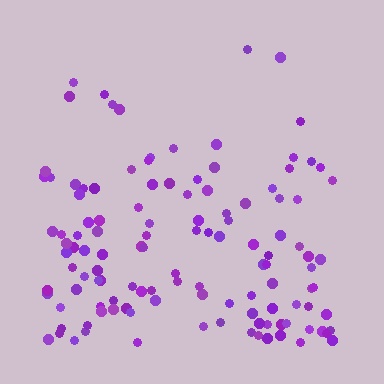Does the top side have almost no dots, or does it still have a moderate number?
Still a moderate number, just noticeably fewer than the bottom.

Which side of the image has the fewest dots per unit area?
The top.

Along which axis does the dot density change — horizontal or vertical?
Vertical.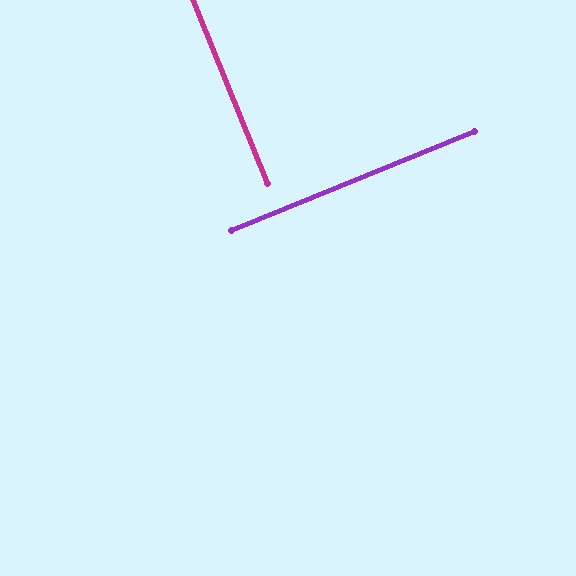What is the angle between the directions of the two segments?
Approximately 90 degrees.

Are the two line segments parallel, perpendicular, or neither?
Perpendicular — they meet at approximately 90°.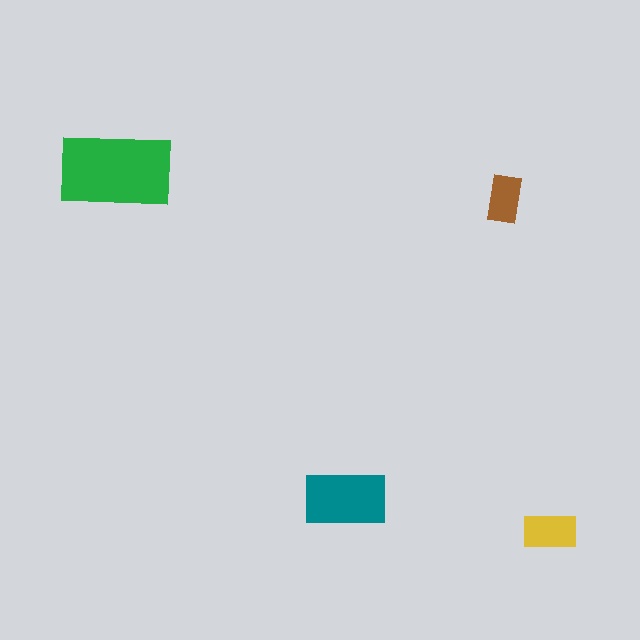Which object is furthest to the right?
The yellow rectangle is rightmost.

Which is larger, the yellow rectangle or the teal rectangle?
The teal one.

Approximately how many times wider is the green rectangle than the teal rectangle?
About 1.5 times wider.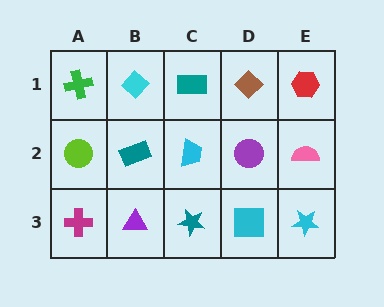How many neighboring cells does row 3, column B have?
3.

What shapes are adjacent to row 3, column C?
A cyan trapezoid (row 2, column C), a purple triangle (row 3, column B), a cyan square (row 3, column D).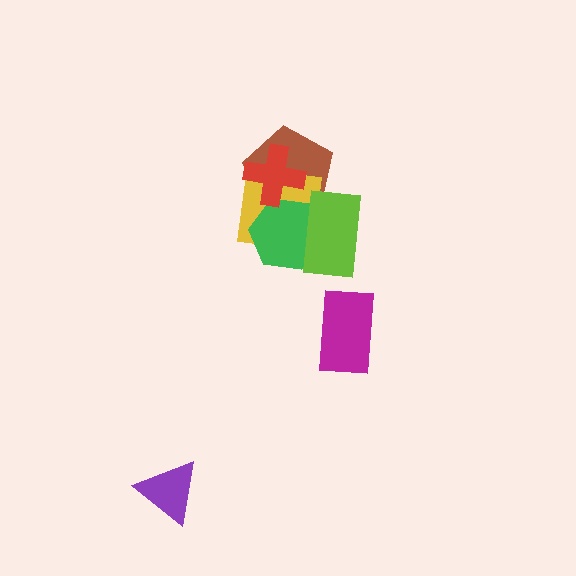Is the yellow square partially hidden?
Yes, it is partially covered by another shape.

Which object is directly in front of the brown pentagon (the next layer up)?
The yellow square is directly in front of the brown pentagon.